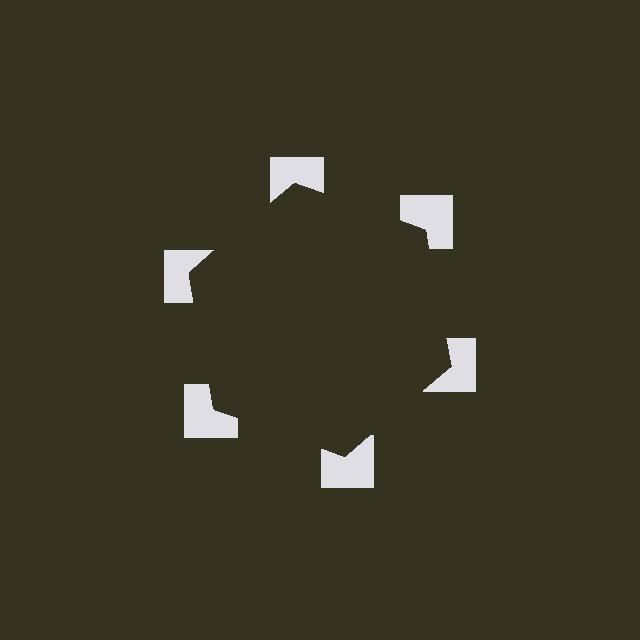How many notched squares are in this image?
There are 6 — one at each vertex of the illusory hexagon.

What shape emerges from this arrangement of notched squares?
An illusory hexagon — its edges are inferred from the aligned wedge cuts in the notched squares, not physically drawn.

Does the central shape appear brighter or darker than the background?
It typically appears slightly darker than the background, even though no actual brightness change is drawn.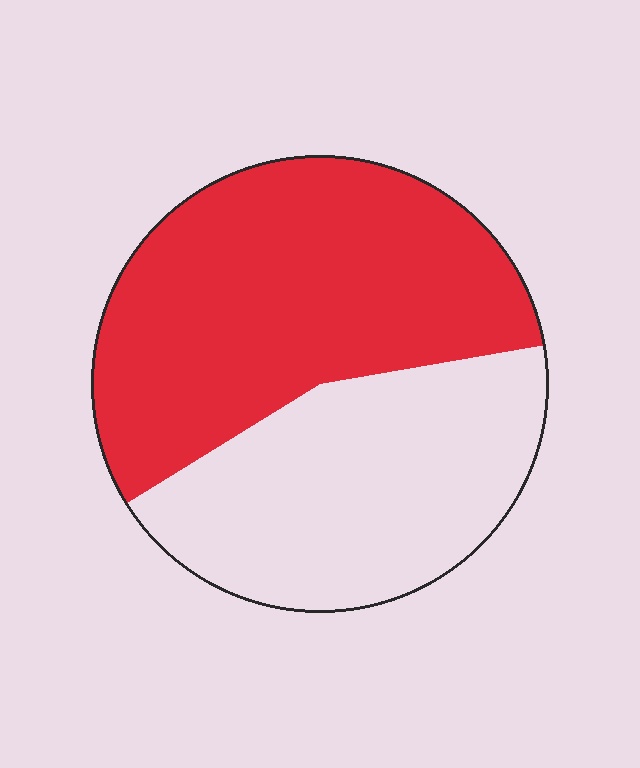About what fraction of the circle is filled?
About three fifths (3/5).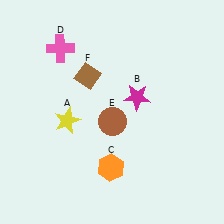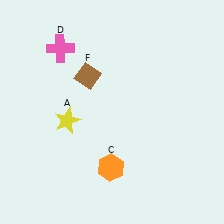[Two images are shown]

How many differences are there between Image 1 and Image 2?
There are 2 differences between the two images.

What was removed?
The brown circle (E), the magenta star (B) were removed in Image 2.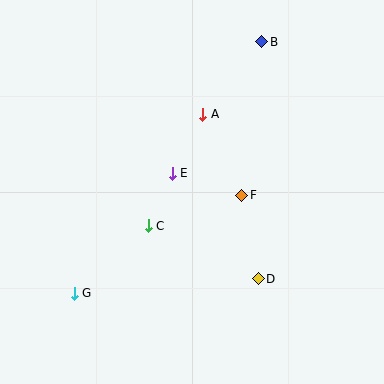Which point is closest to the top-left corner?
Point A is closest to the top-left corner.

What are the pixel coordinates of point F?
Point F is at (242, 195).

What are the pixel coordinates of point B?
Point B is at (262, 42).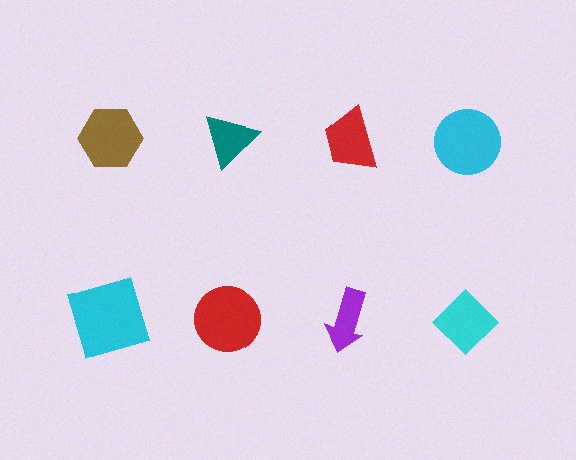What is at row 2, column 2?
A red circle.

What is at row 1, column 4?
A cyan circle.